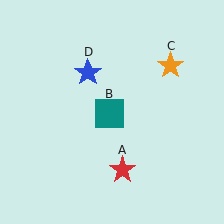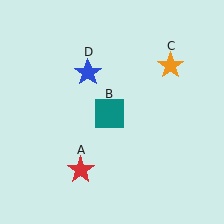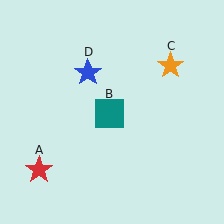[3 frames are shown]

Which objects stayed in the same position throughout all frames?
Teal square (object B) and orange star (object C) and blue star (object D) remained stationary.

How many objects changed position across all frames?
1 object changed position: red star (object A).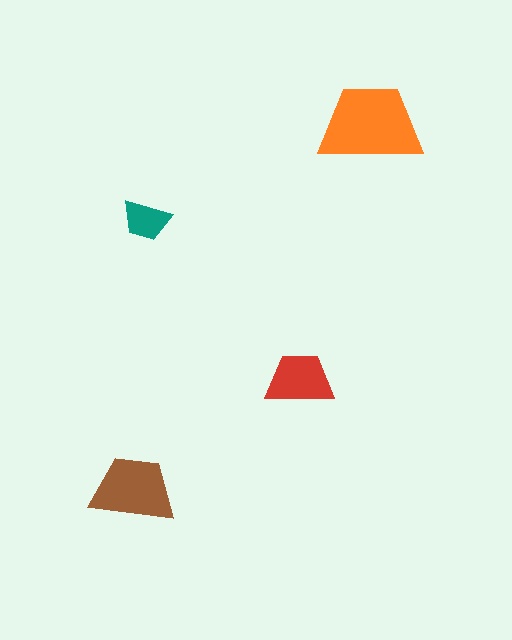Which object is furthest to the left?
The brown trapezoid is leftmost.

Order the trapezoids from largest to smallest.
the orange one, the brown one, the red one, the teal one.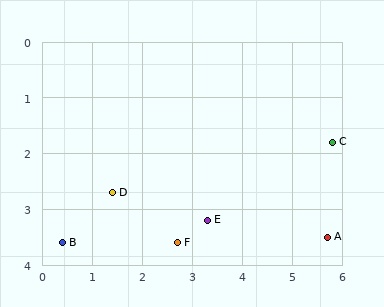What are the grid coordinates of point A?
Point A is at approximately (5.7, 3.5).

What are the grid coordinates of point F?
Point F is at approximately (2.7, 3.6).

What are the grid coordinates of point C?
Point C is at approximately (5.8, 1.8).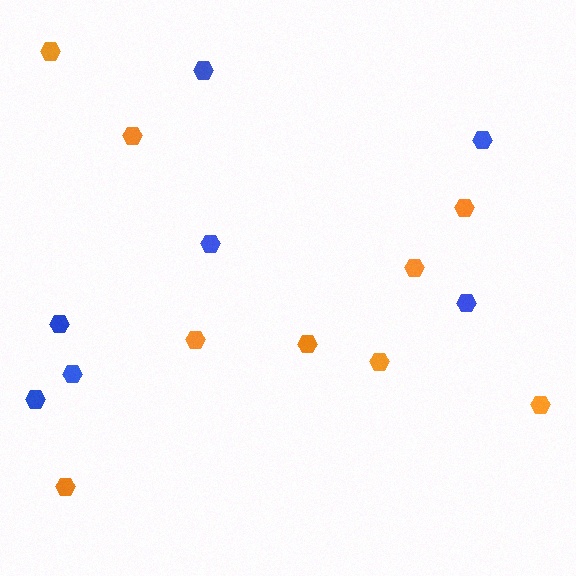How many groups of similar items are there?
There are 2 groups: one group of blue hexagons (7) and one group of orange hexagons (9).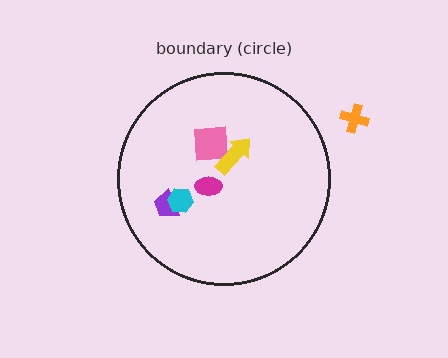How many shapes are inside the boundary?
5 inside, 1 outside.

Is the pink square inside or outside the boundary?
Inside.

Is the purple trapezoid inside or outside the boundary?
Inside.